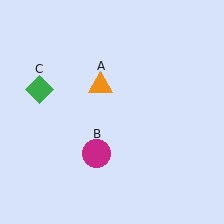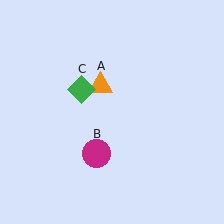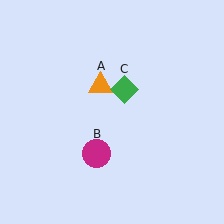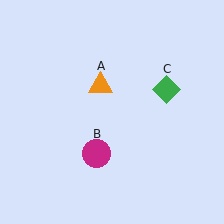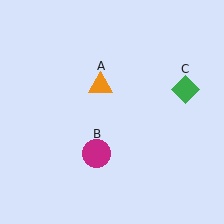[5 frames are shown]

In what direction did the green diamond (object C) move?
The green diamond (object C) moved right.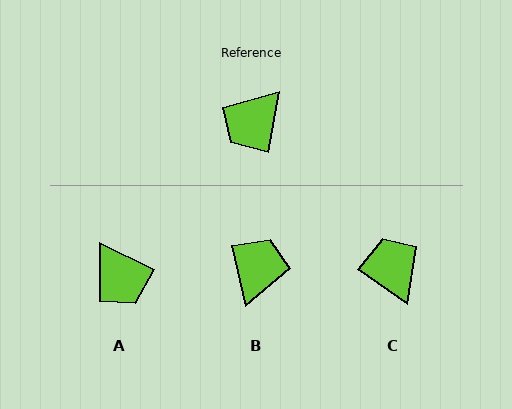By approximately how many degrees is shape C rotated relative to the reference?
Approximately 115 degrees clockwise.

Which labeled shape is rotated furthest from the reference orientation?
B, about 157 degrees away.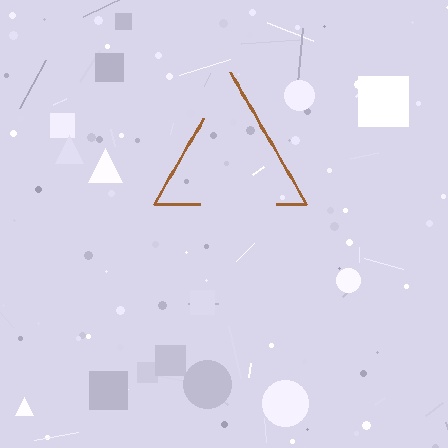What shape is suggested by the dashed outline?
The dashed outline suggests a triangle.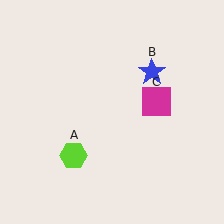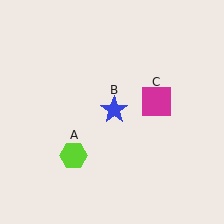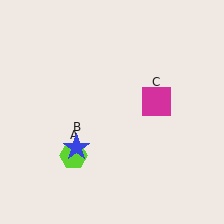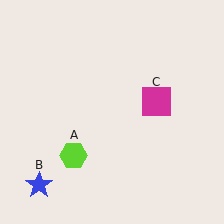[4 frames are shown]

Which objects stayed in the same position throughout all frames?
Lime hexagon (object A) and magenta square (object C) remained stationary.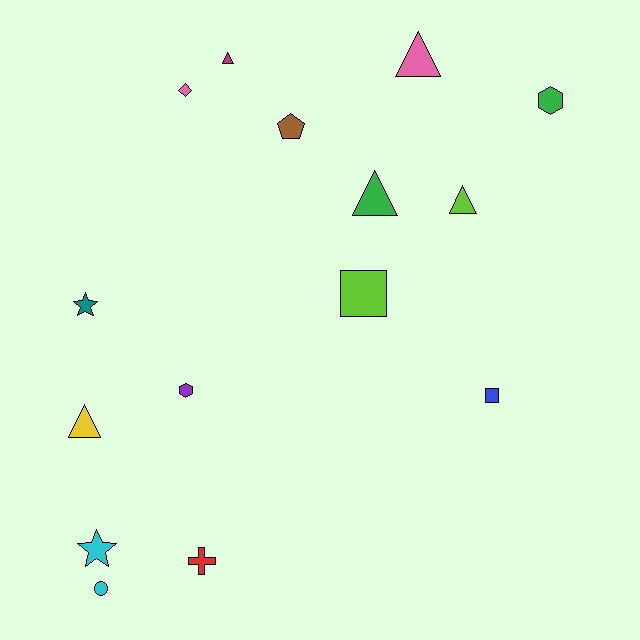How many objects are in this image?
There are 15 objects.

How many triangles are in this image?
There are 5 triangles.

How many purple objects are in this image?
There is 1 purple object.